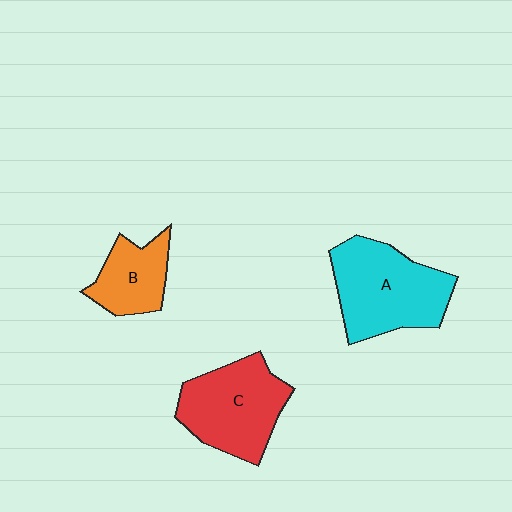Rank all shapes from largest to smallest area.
From largest to smallest: A (cyan), C (red), B (orange).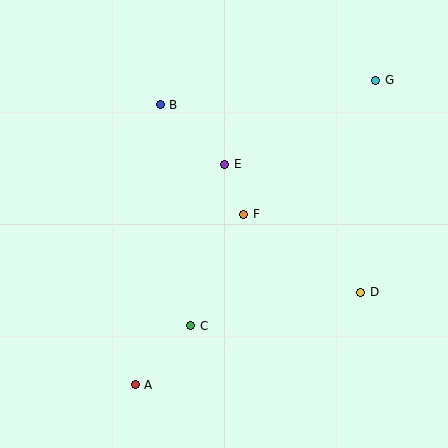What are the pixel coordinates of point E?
Point E is at (225, 164).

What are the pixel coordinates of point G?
Point G is at (376, 80).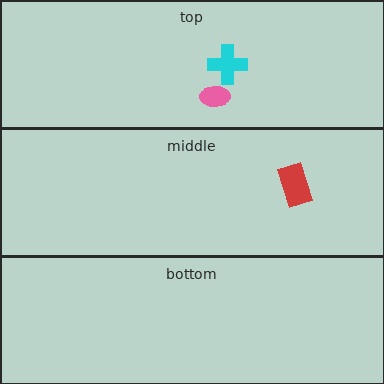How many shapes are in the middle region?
1.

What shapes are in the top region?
The pink ellipse, the cyan cross.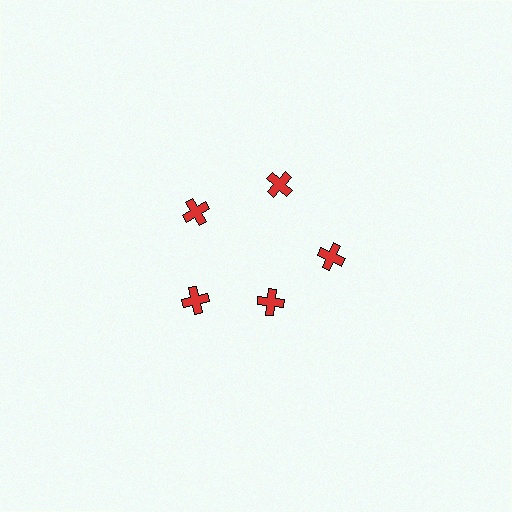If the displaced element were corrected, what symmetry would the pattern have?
It would have 5-fold rotational symmetry — the pattern would map onto itself every 72 degrees.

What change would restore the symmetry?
The symmetry would be restored by moving it outward, back onto the ring so that all 5 crosses sit at equal angles and equal distance from the center.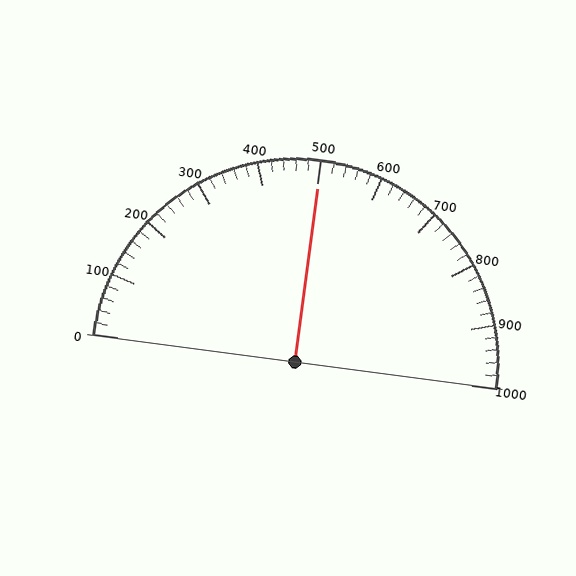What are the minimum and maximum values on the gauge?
The gauge ranges from 0 to 1000.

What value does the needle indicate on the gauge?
The needle indicates approximately 500.